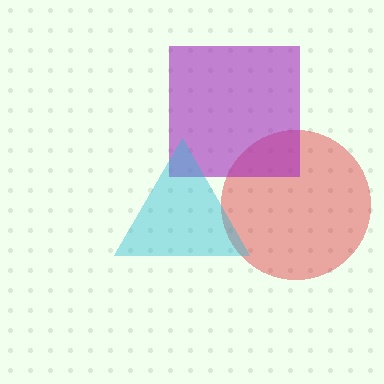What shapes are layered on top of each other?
The layered shapes are: a red circle, a purple square, a cyan triangle.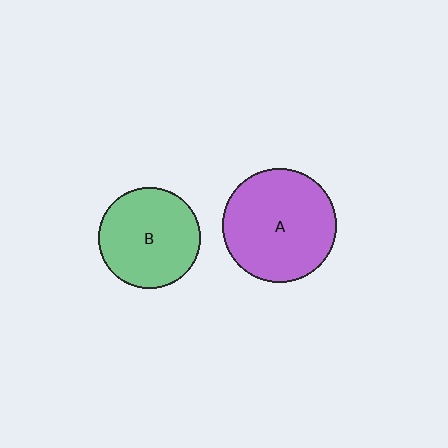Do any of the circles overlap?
No, none of the circles overlap.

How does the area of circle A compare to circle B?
Approximately 1.3 times.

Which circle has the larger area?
Circle A (purple).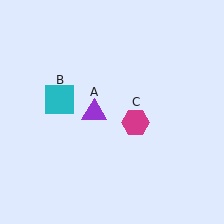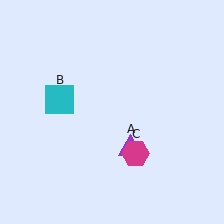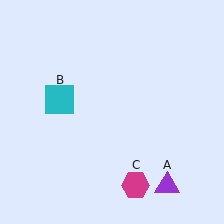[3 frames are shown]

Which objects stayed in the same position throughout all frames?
Cyan square (object B) remained stationary.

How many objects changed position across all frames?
2 objects changed position: purple triangle (object A), magenta hexagon (object C).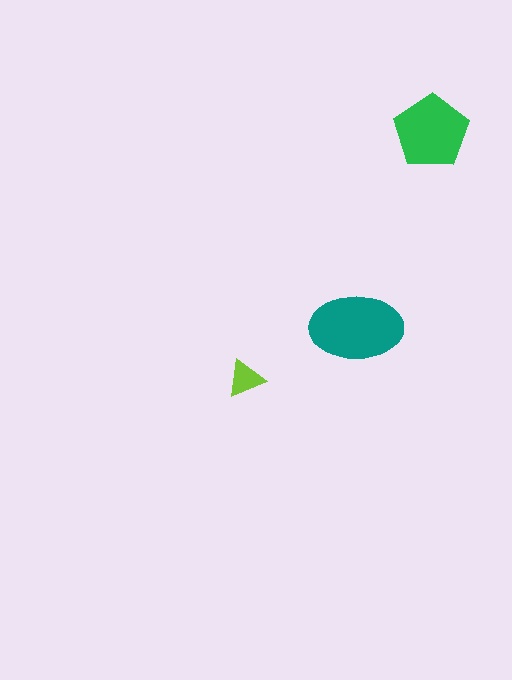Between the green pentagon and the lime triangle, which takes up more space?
The green pentagon.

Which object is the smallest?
The lime triangle.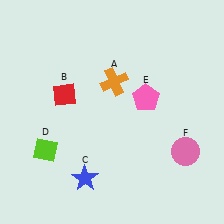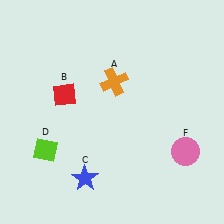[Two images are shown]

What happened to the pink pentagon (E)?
The pink pentagon (E) was removed in Image 2. It was in the top-right area of Image 1.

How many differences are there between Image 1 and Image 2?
There is 1 difference between the two images.